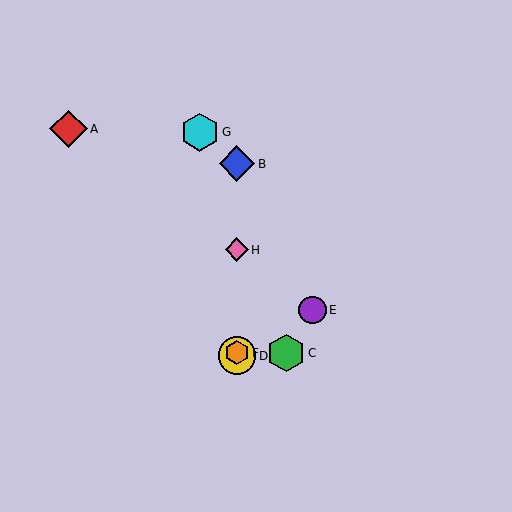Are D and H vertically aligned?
Yes, both are at x≈237.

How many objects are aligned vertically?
4 objects (B, D, F, H) are aligned vertically.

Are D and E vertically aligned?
No, D is at x≈237 and E is at x≈312.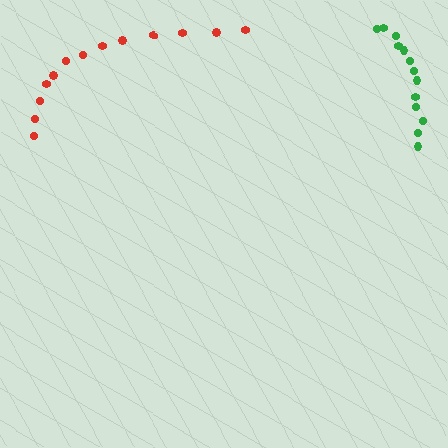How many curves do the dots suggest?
There are 2 distinct paths.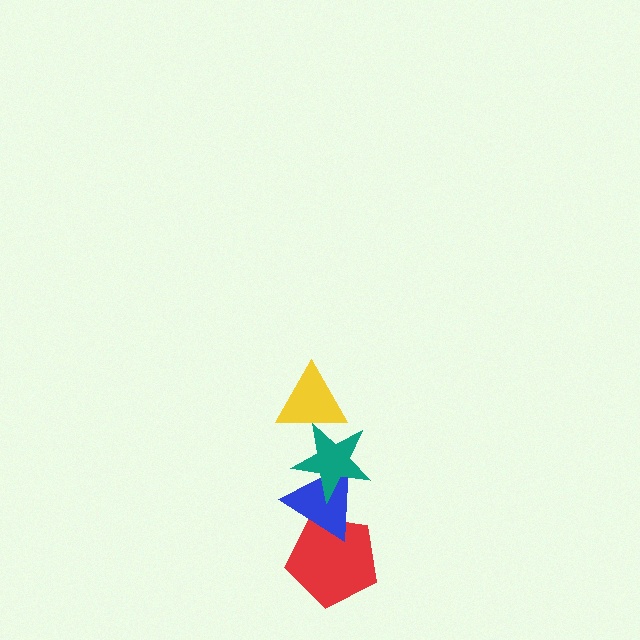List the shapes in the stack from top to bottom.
From top to bottom: the yellow triangle, the teal star, the blue triangle, the red pentagon.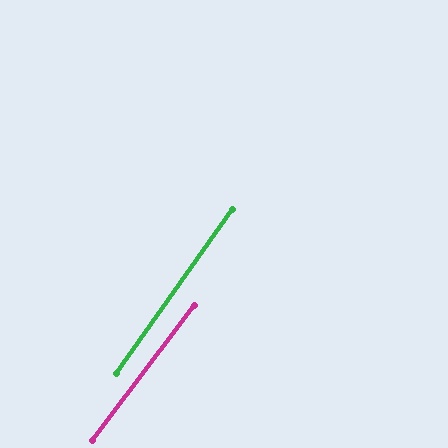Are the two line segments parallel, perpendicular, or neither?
Parallel — their directions differ by only 1.7°.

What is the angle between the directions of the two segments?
Approximately 2 degrees.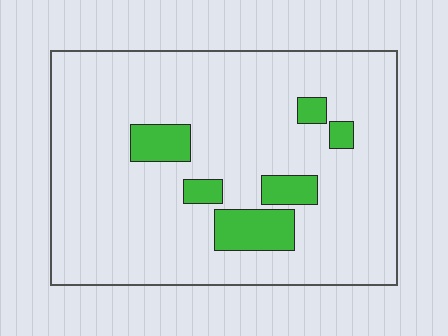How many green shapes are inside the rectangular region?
6.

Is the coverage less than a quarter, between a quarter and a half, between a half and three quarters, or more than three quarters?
Less than a quarter.